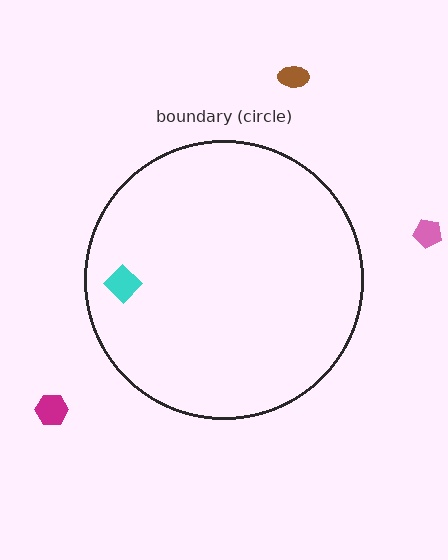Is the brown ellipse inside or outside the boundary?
Outside.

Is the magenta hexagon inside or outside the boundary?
Outside.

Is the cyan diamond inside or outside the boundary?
Inside.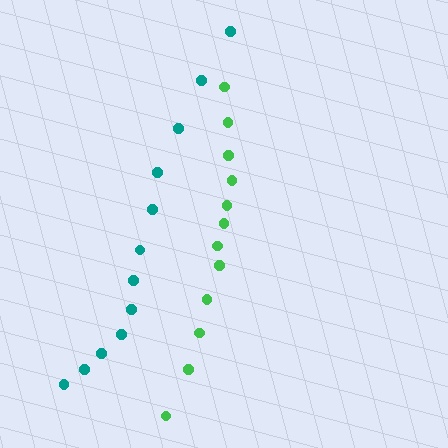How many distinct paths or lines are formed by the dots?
There are 2 distinct paths.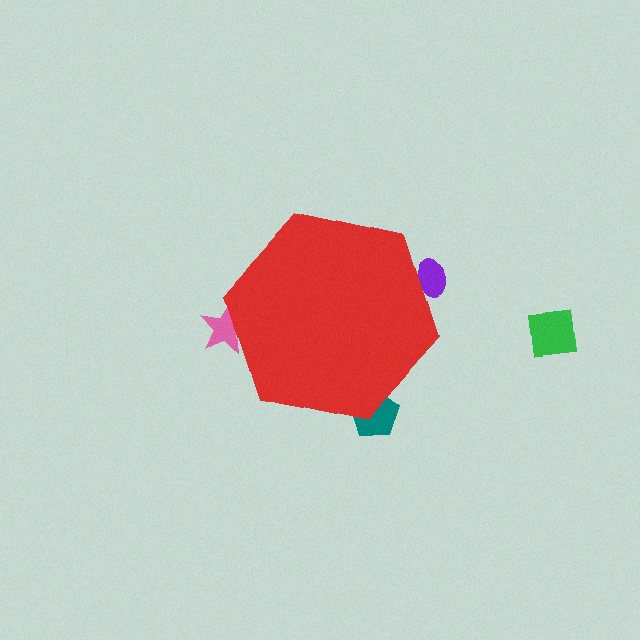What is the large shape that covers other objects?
A red hexagon.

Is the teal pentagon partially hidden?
Yes, the teal pentagon is partially hidden behind the red hexagon.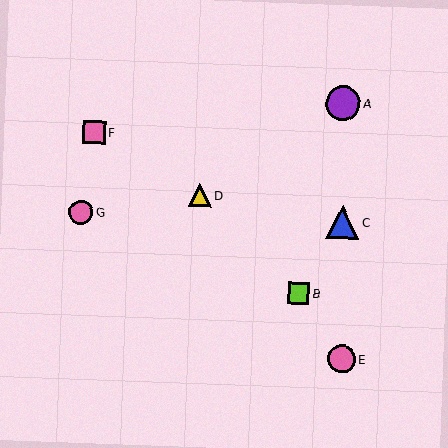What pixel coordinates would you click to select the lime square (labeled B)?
Click at (299, 293) to select the lime square B.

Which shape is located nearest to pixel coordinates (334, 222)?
The blue triangle (labeled C) at (343, 222) is nearest to that location.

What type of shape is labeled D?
Shape D is a yellow triangle.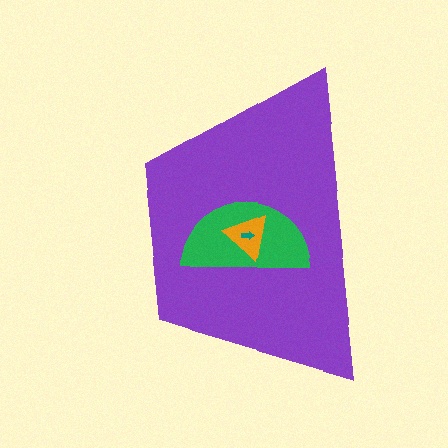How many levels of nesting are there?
4.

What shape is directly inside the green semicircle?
The orange triangle.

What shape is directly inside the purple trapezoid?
The green semicircle.